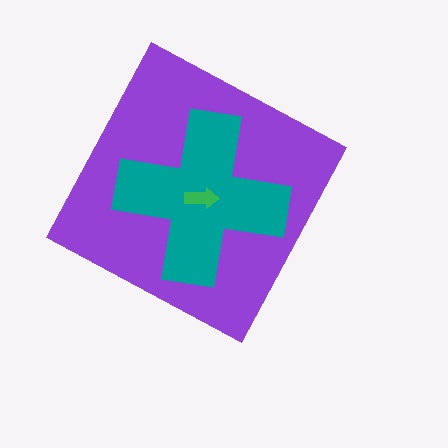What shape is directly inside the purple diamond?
The teal cross.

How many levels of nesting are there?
3.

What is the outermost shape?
The purple diamond.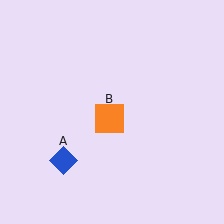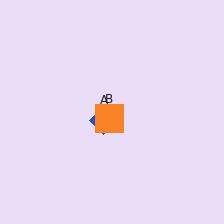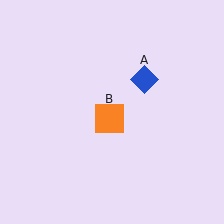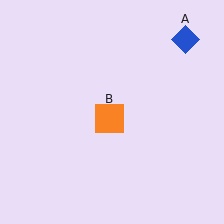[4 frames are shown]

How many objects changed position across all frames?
1 object changed position: blue diamond (object A).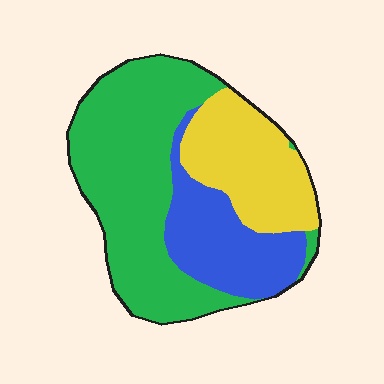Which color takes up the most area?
Green, at roughly 50%.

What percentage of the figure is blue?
Blue covers 23% of the figure.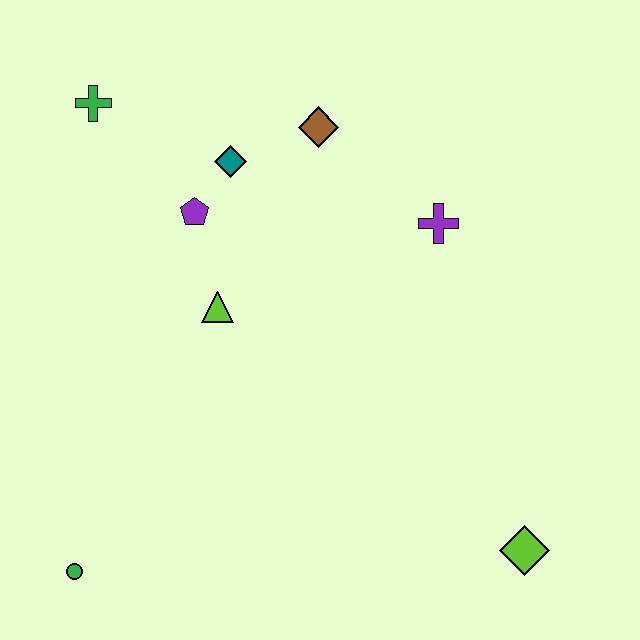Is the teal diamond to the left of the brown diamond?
Yes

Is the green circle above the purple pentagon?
No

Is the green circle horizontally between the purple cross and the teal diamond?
No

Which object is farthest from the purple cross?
The green circle is farthest from the purple cross.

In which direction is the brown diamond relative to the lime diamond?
The brown diamond is above the lime diamond.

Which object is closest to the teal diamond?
The purple pentagon is closest to the teal diamond.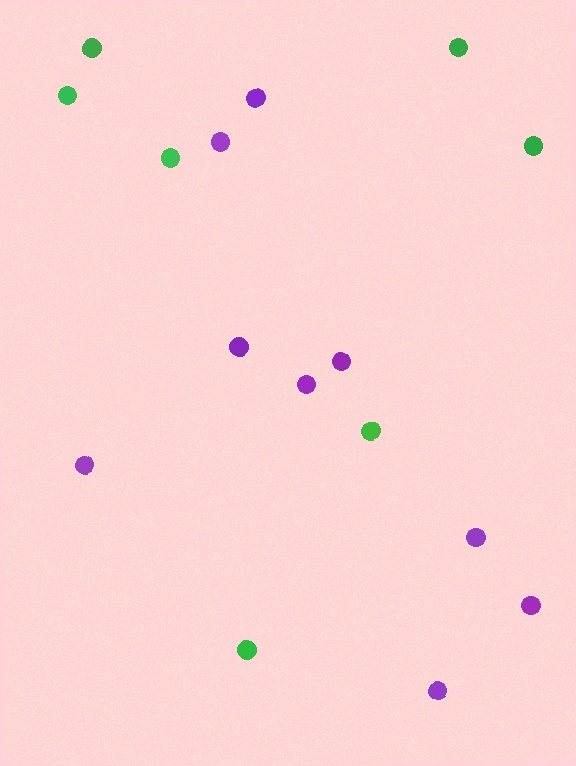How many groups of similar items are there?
There are 2 groups: one group of purple circles (9) and one group of green circles (7).